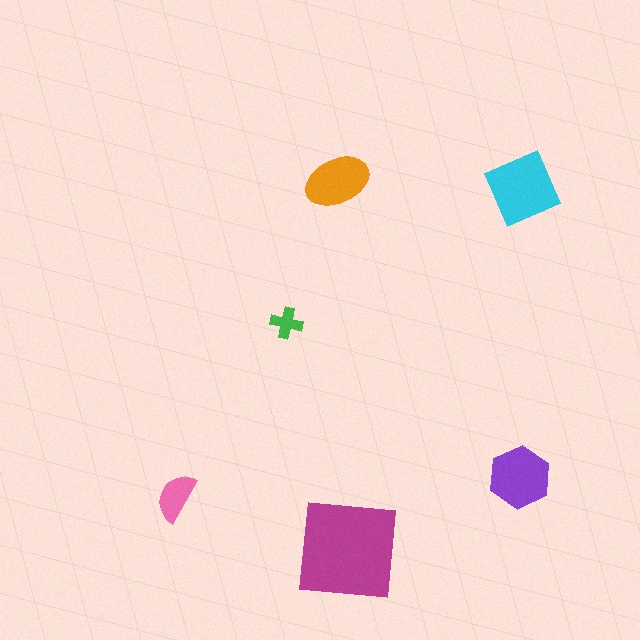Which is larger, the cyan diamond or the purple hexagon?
The cyan diamond.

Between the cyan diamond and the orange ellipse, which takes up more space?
The cyan diamond.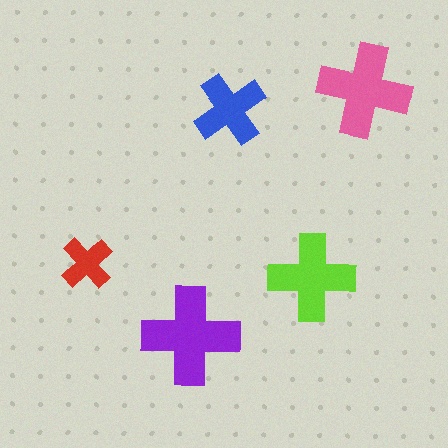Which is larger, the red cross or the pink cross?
The pink one.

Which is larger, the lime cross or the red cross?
The lime one.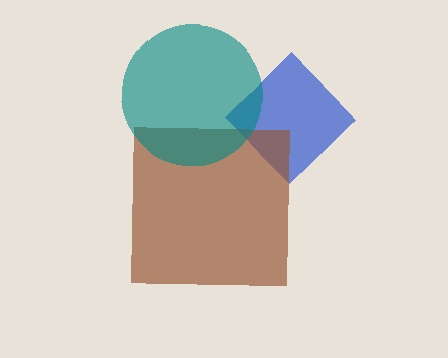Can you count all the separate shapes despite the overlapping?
Yes, there are 3 separate shapes.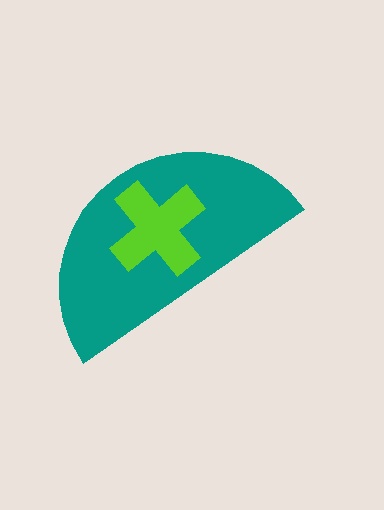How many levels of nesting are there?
2.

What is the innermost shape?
The lime cross.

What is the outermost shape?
The teal semicircle.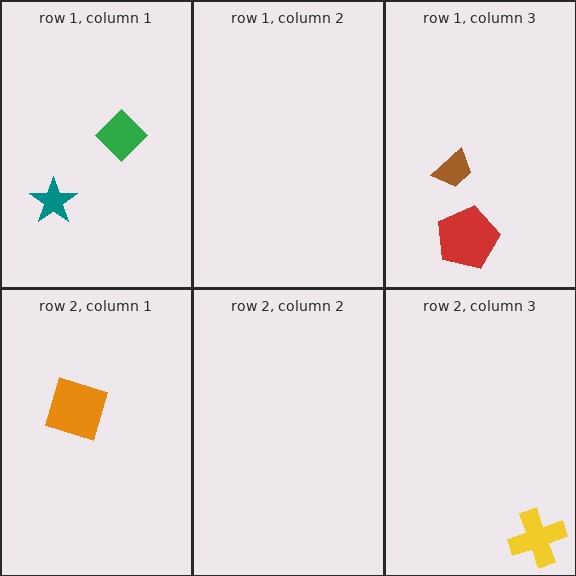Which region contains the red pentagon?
The row 1, column 3 region.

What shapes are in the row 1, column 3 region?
The red pentagon, the brown trapezoid.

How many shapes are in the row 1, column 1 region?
2.